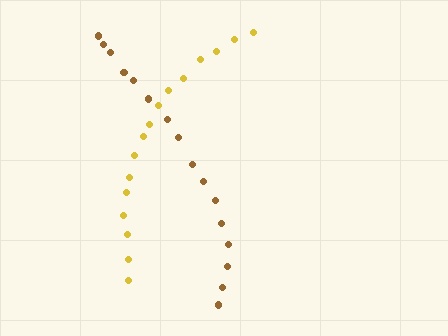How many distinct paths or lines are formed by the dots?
There are 2 distinct paths.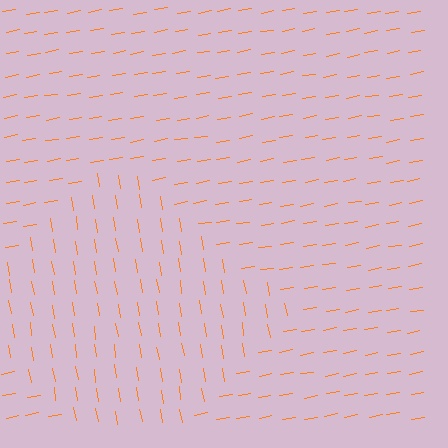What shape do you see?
I see a diamond.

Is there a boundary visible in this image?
Yes, there is a texture boundary formed by a change in line orientation.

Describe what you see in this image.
The image is filled with small orange line segments. A diamond region in the image has lines oriented differently from the surrounding lines, creating a visible texture boundary.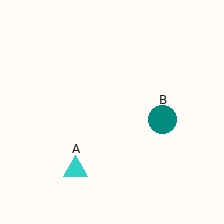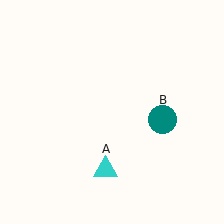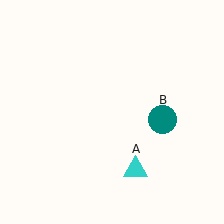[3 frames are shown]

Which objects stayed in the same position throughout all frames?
Teal circle (object B) remained stationary.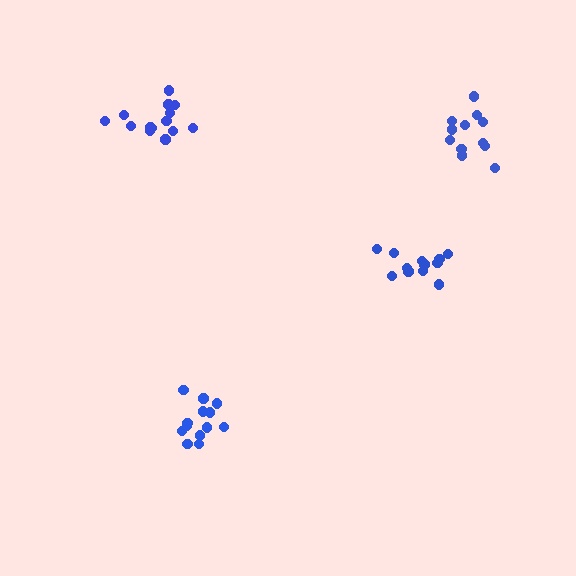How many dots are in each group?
Group 1: 12 dots, Group 2: 13 dots, Group 3: 12 dots, Group 4: 14 dots (51 total).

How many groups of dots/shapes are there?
There are 4 groups.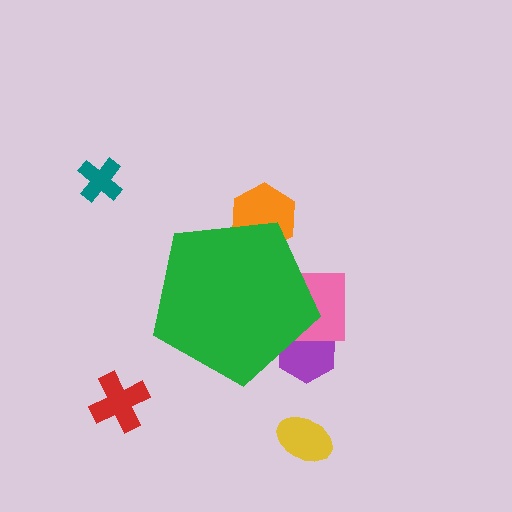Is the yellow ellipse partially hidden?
No, the yellow ellipse is fully visible.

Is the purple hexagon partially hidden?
Yes, the purple hexagon is partially hidden behind the green pentagon.